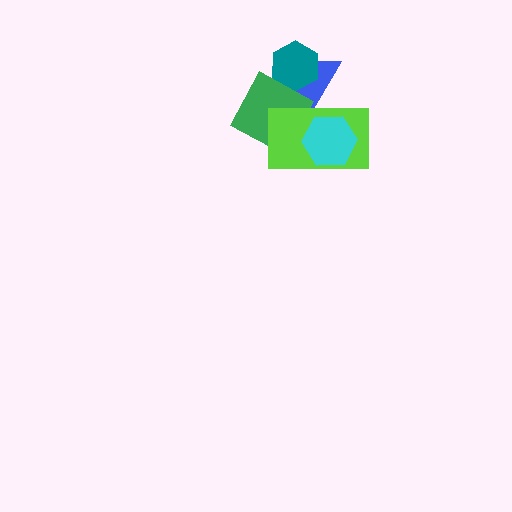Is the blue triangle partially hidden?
Yes, it is partially covered by another shape.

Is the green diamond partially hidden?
Yes, it is partially covered by another shape.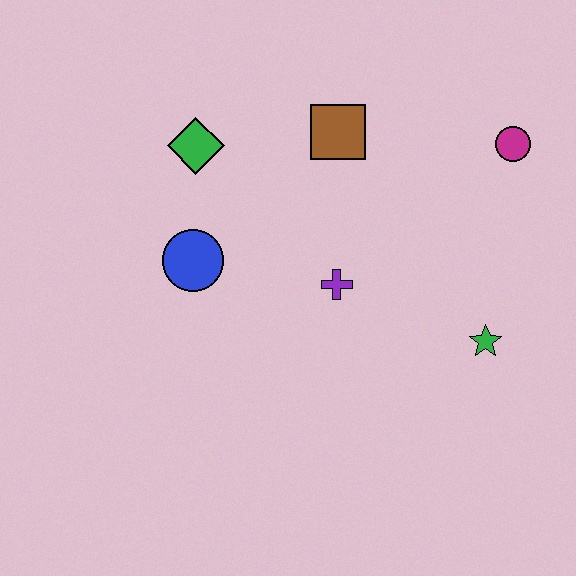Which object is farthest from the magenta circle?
The blue circle is farthest from the magenta circle.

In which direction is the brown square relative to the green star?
The brown square is above the green star.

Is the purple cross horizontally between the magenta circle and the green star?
No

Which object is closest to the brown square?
The green diamond is closest to the brown square.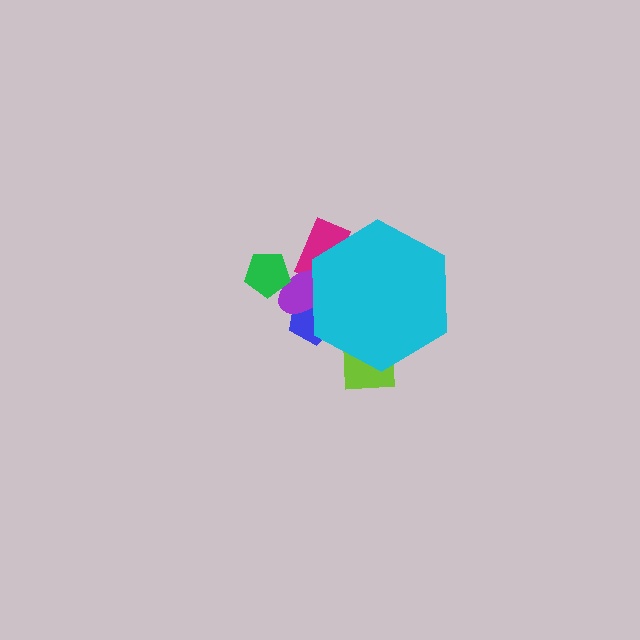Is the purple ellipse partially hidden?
Yes, the purple ellipse is partially hidden behind the cyan hexagon.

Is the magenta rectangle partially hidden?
Yes, the magenta rectangle is partially hidden behind the cyan hexagon.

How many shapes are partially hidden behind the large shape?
4 shapes are partially hidden.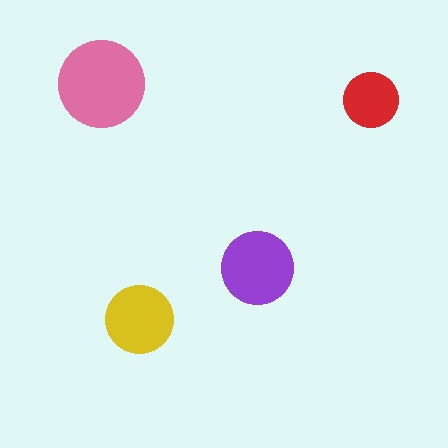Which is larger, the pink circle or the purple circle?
The pink one.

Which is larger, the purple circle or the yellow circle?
The purple one.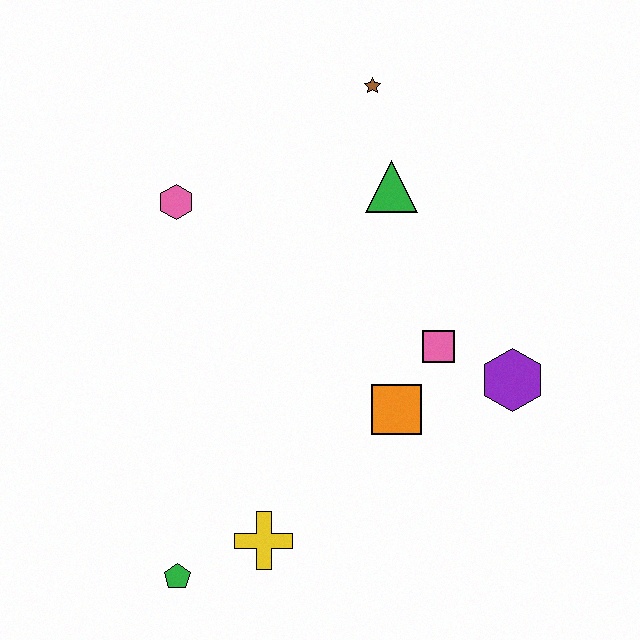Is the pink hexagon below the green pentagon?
No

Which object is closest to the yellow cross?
The green pentagon is closest to the yellow cross.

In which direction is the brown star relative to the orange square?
The brown star is above the orange square.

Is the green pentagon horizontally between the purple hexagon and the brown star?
No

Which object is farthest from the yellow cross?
The brown star is farthest from the yellow cross.